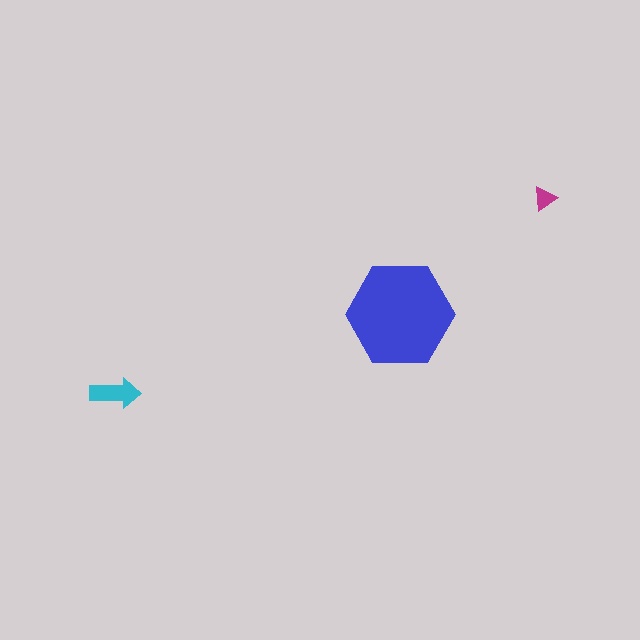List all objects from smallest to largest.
The magenta triangle, the cyan arrow, the blue hexagon.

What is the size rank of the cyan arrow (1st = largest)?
2nd.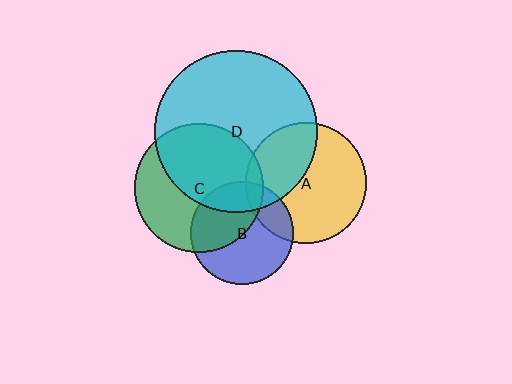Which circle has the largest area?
Circle D (cyan).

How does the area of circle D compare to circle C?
Approximately 1.6 times.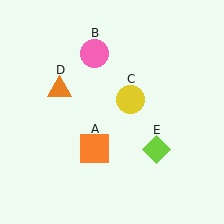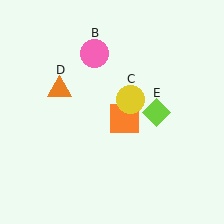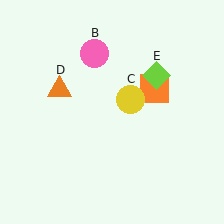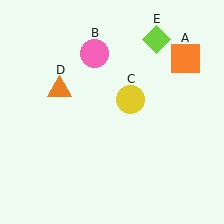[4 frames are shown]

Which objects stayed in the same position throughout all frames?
Pink circle (object B) and yellow circle (object C) and orange triangle (object D) remained stationary.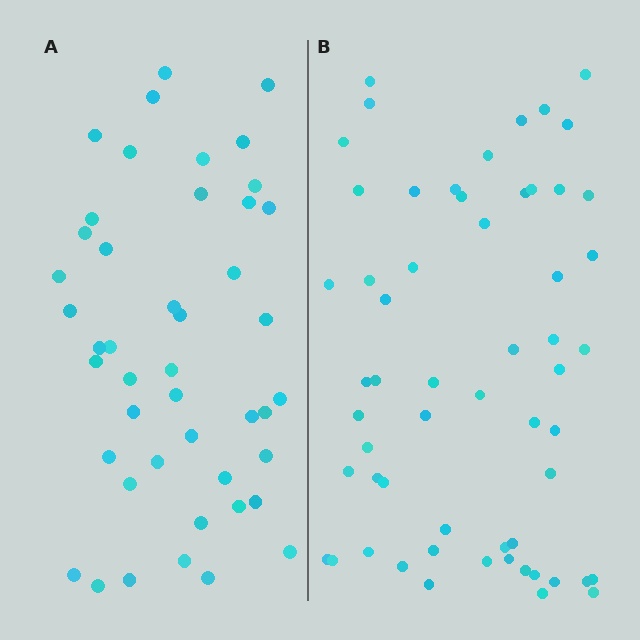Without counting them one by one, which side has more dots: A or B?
Region B (the right region) has more dots.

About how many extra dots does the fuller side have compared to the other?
Region B has approximately 15 more dots than region A.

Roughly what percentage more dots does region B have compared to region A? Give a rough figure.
About 30% more.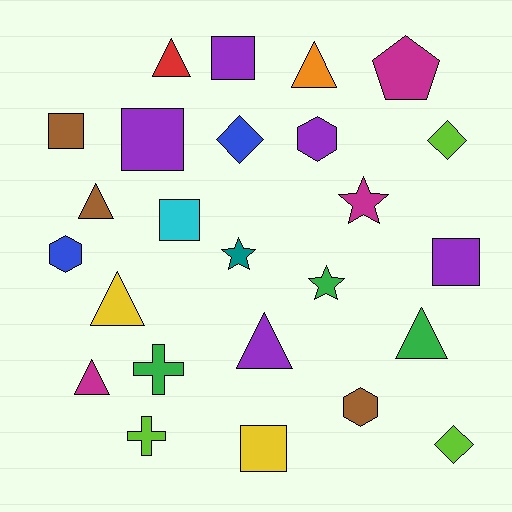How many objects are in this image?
There are 25 objects.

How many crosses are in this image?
There are 2 crosses.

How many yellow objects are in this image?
There are 2 yellow objects.